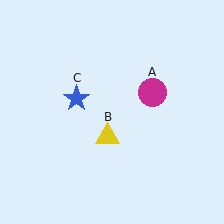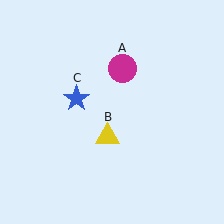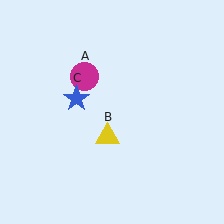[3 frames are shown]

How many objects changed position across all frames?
1 object changed position: magenta circle (object A).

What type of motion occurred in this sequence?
The magenta circle (object A) rotated counterclockwise around the center of the scene.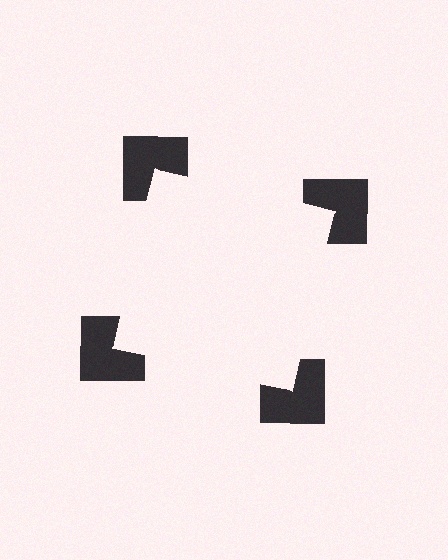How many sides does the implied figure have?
4 sides.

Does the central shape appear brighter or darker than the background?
It typically appears slightly brighter than the background, even though no actual brightness change is drawn.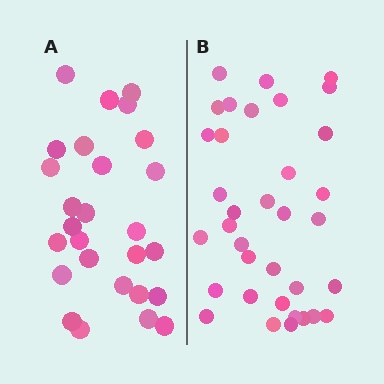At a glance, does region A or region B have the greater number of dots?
Region B (the right region) has more dots.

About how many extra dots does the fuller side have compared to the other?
Region B has roughly 8 or so more dots than region A.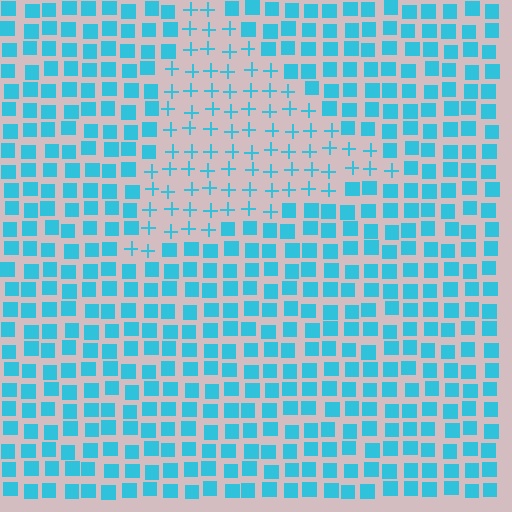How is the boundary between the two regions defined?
The boundary is defined by a change in element shape: plus signs inside vs. squares outside. All elements share the same color and spacing.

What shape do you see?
I see a triangle.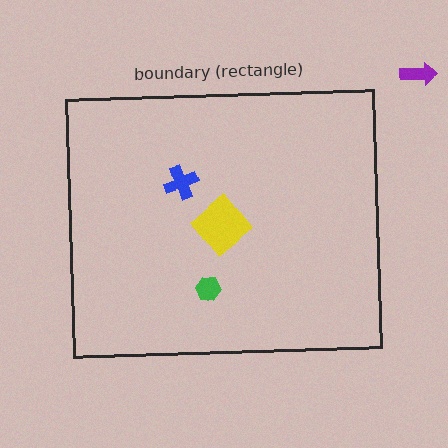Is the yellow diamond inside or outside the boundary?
Inside.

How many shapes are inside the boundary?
3 inside, 1 outside.